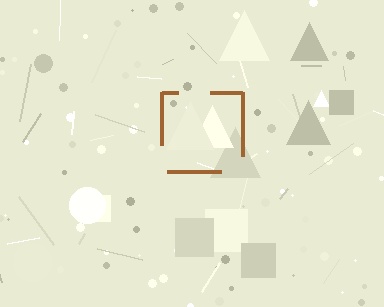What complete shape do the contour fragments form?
The contour fragments form a square.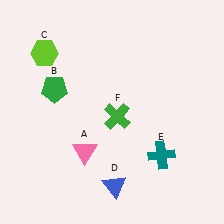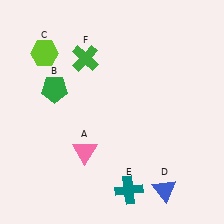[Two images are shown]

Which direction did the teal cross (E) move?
The teal cross (E) moved down.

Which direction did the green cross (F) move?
The green cross (F) moved up.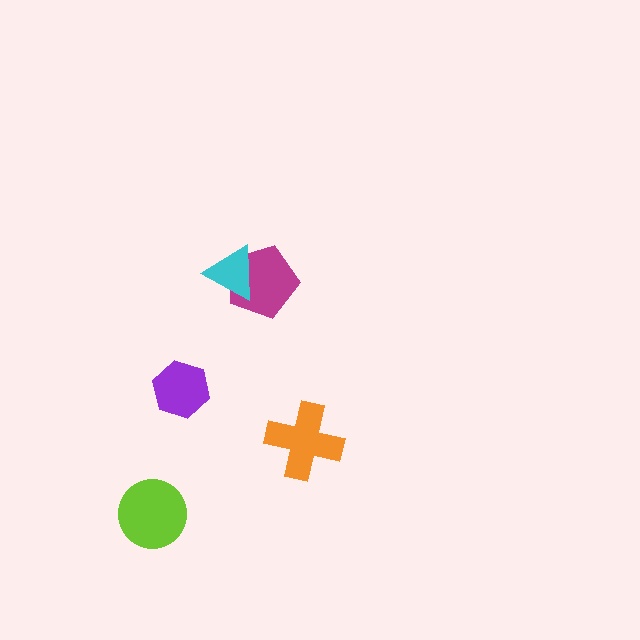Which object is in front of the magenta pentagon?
The cyan triangle is in front of the magenta pentagon.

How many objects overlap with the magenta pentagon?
1 object overlaps with the magenta pentagon.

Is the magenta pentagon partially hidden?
Yes, it is partially covered by another shape.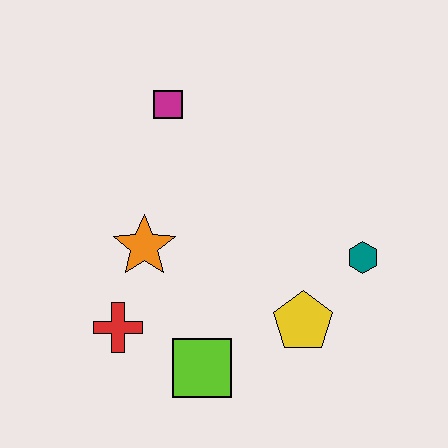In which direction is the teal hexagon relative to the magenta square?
The teal hexagon is to the right of the magenta square.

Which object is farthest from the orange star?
The teal hexagon is farthest from the orange star.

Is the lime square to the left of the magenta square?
No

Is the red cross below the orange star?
Yes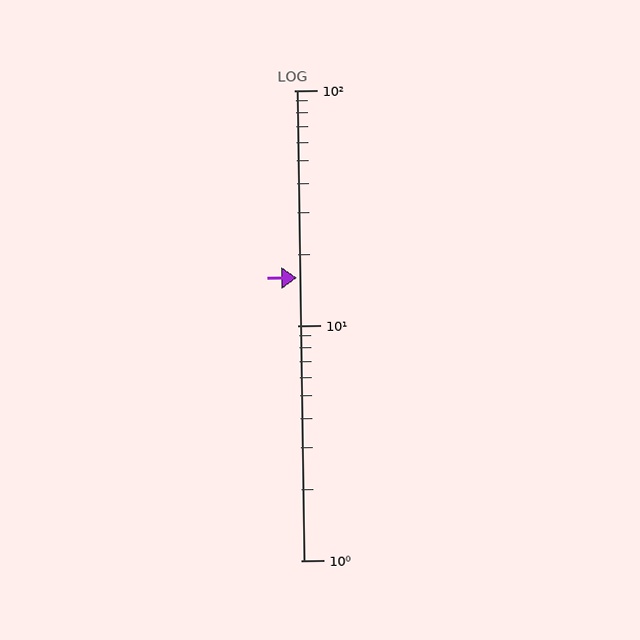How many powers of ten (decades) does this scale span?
The scale spans 2 decades, from 1 to 100.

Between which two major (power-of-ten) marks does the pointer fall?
The pointer is between 10 and 100.